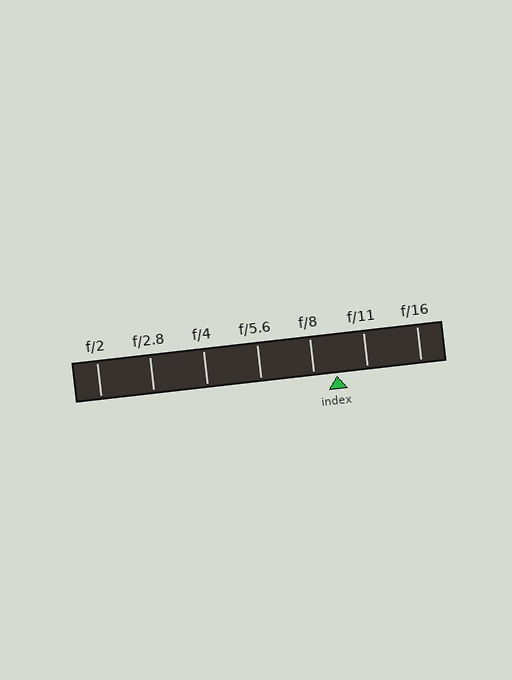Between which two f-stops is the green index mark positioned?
The index mark is between f/8 and f/11.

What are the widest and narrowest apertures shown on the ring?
The widest aperture shown is f/2 and the narrowest is f/16.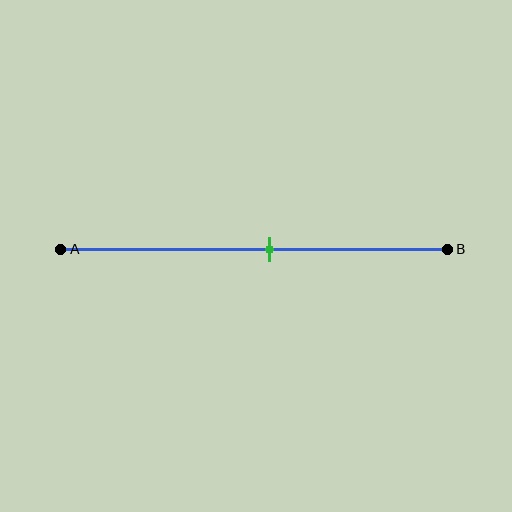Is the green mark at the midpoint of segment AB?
No, the mark is at about 55% from A, not at the 50% midpoint.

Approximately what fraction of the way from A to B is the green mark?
The green mark is approximately 55% of the way from A to B.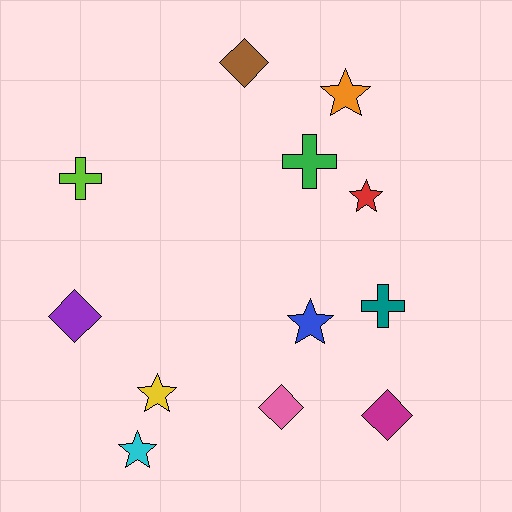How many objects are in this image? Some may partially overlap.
There are 12 objects.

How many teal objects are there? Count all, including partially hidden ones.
There is 1 teal object.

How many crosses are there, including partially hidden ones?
There are 3 crosses.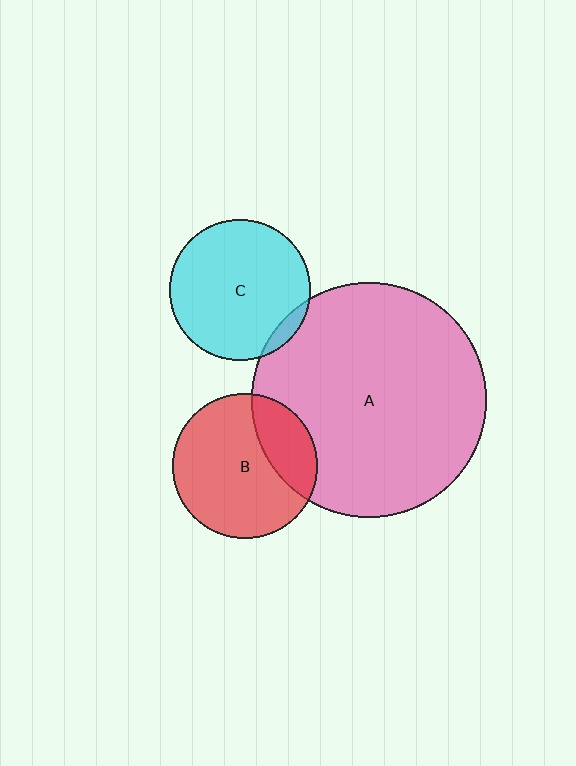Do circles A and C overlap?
Yes.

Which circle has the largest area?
Circle A (pink).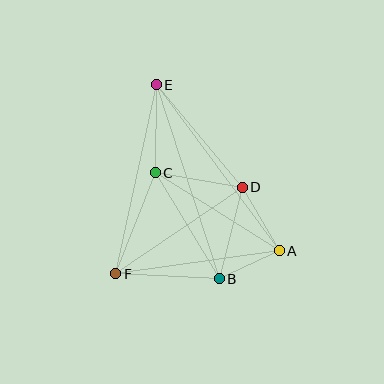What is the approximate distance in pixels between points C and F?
The distance between C and F is approximately 108 pixels.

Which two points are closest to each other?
Points A and B are closest to each other.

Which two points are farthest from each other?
Points A and E are farthest from each other.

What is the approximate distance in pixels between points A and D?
The distance between A and D is approximately 73 pixels.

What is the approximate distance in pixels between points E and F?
The distance between E and F is approximately 193 pixels.